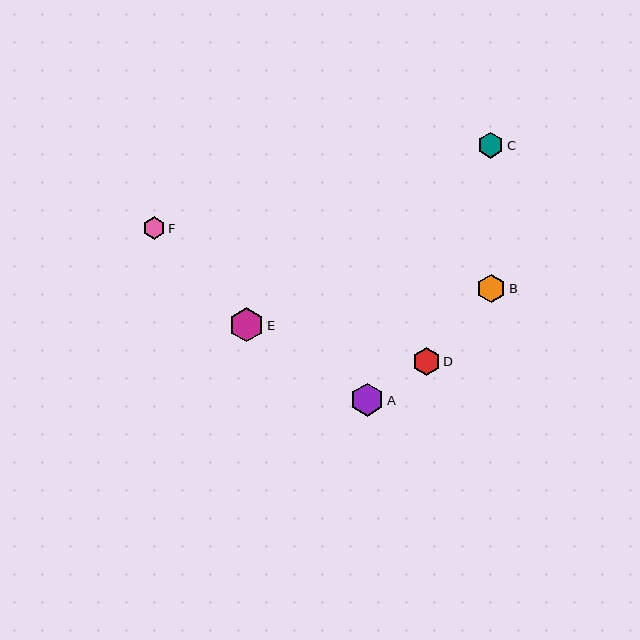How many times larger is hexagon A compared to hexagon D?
Hexagon A is approximately 1.2 times the size of hexagon D.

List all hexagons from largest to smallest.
From largest to smallest: E, A, B, D, C, F.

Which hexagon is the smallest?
Hexagon F is the smallest with a size of approximately 22 pixels.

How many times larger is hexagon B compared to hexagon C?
Hexagon B is approximately 1.1 times the size of hexagon C.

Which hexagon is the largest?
Hexagon E is the largest with a size of approximately 34 pixels.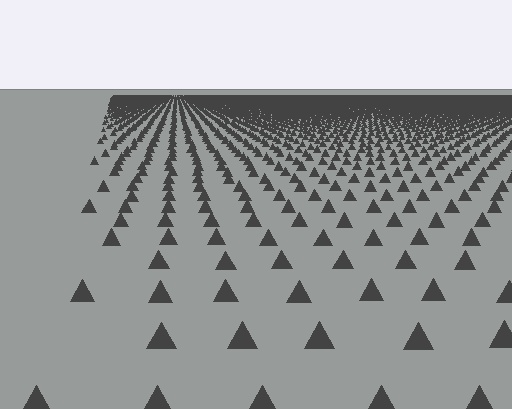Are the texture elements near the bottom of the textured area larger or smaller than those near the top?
Larger. Near the bottom, elements are closer to the viewer and appear at a bigger on-screen size.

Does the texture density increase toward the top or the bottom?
Density increases toward the top.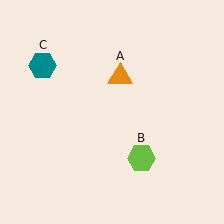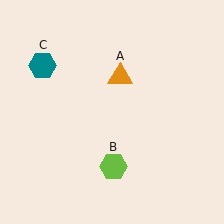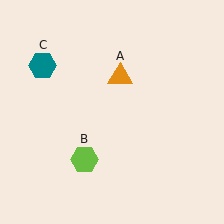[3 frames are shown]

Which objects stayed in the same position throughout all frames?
Orange triangle (object A) and teal hexagon (object C) remained stationary.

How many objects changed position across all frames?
1 object changed position: lime hexagon (object B).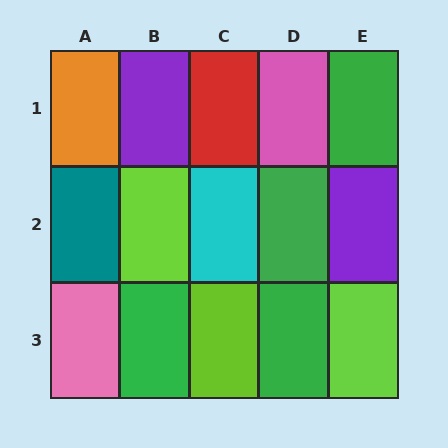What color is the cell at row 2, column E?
Purple.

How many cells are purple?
2 cells are purple.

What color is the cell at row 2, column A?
Teal.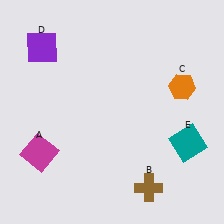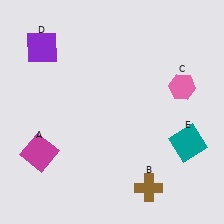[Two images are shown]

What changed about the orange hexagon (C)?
In Image 1, C is orange. In Image 2, it changed to pink.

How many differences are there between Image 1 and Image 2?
There is 1 difference between the two images.